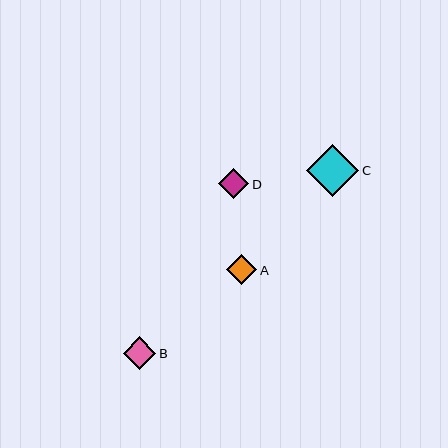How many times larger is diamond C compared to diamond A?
Diamond C is approximately 1.7 times the size of diamond A.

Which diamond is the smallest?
Diamond A is the smallest with a size of approximately 30 pixels.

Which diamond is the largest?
Diamond C is the largest with a size of approximately 52 pixels.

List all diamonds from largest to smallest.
From largest to smallest: C, B, D, A.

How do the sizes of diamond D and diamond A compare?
Diamond D and diamond A are approximately the same size.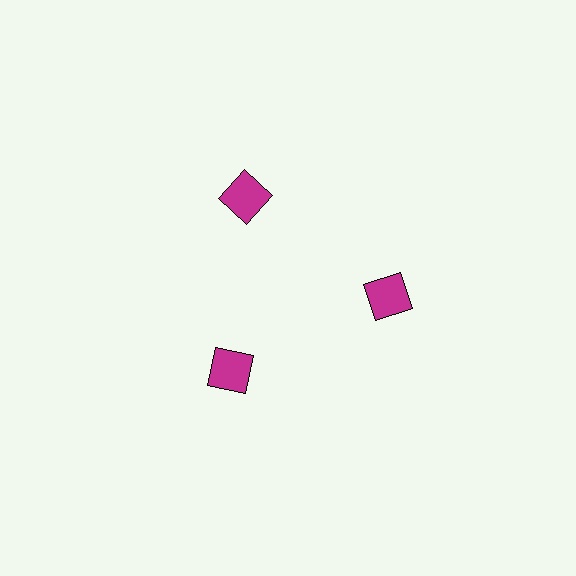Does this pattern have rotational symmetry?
Yes, this pattern has 3-fold rotational symmetry. It looks the same after rotating 120 degrees around the center.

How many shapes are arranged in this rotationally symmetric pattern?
There are 3 shapes, arranged in 3 groups of 1.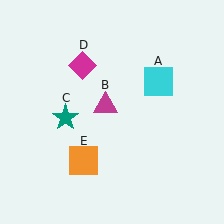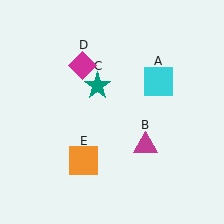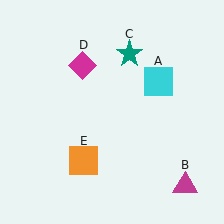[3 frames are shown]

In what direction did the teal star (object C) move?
The teal star (object C) moved up and to the right.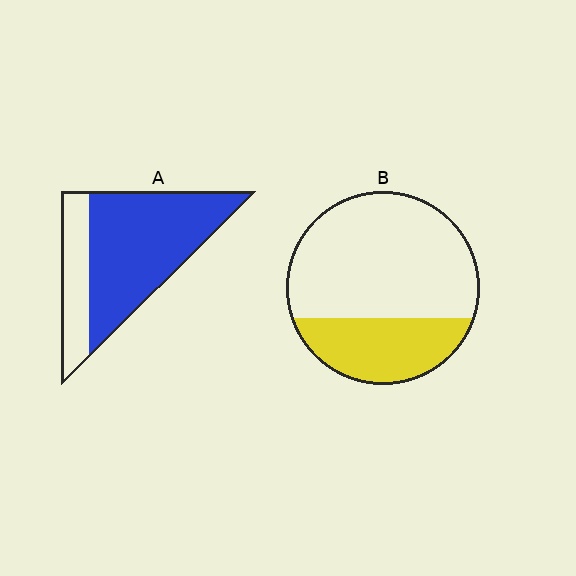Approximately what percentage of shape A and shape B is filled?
A is approximately 75% and B is approximately 30%.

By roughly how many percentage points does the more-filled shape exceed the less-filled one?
By roughly 45 percentage points (A over B).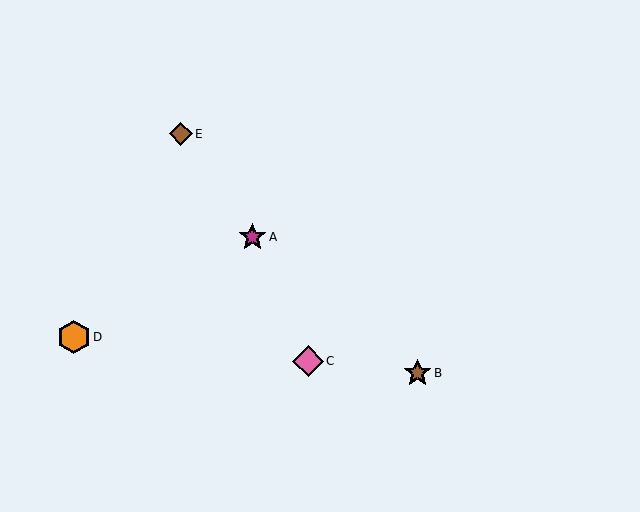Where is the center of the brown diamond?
The center of the brown diamond is at (181, 134).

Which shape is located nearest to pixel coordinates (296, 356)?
The pink diamond (labeled C) at (308, 361) is nearest to that location.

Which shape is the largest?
The orange hexagon (labeled D) is the largest.